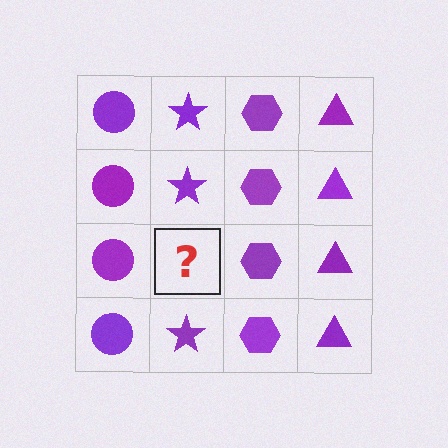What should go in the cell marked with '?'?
The missing cell should contain a purple star.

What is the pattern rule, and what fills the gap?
The rule is that each column has a consistent shape. The gap should be filled with a purple star.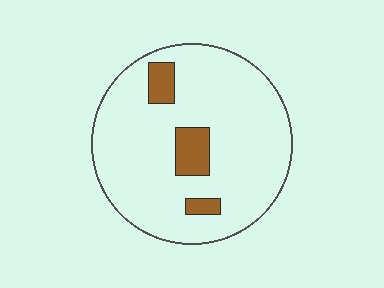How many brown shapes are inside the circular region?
3.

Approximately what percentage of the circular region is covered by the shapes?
Approximately 10%.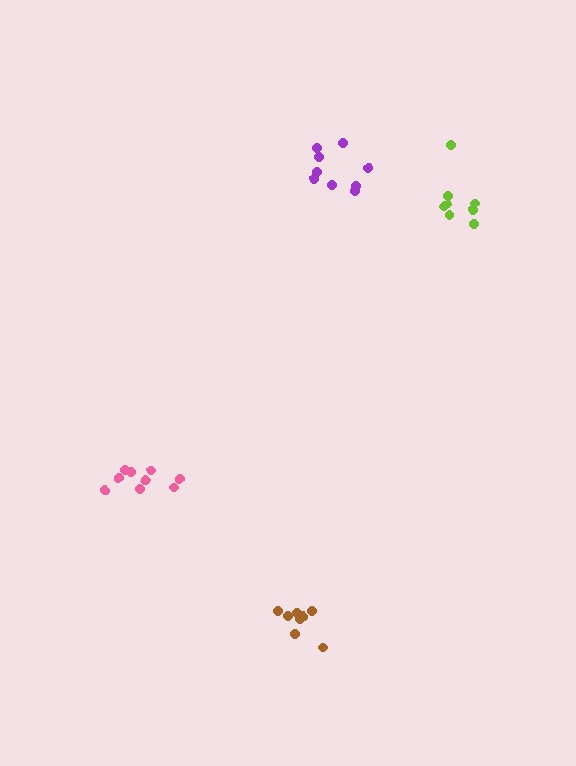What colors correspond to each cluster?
The clusters are colored: pink, brown, lime, purple.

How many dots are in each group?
Group 1: 9 dots, Group 2: 8 dots, Group 3: 8 dots, Group 4: 9 dots (34 total).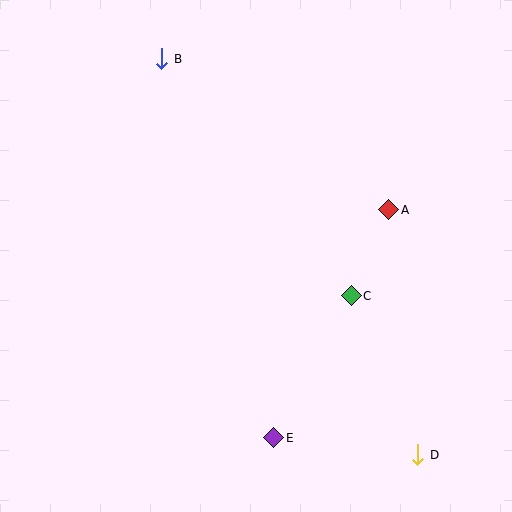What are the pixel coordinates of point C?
Point C is at (351, 296).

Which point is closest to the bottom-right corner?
Point D is closest to the bottom-right corner.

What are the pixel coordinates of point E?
Point E is at (274, 438).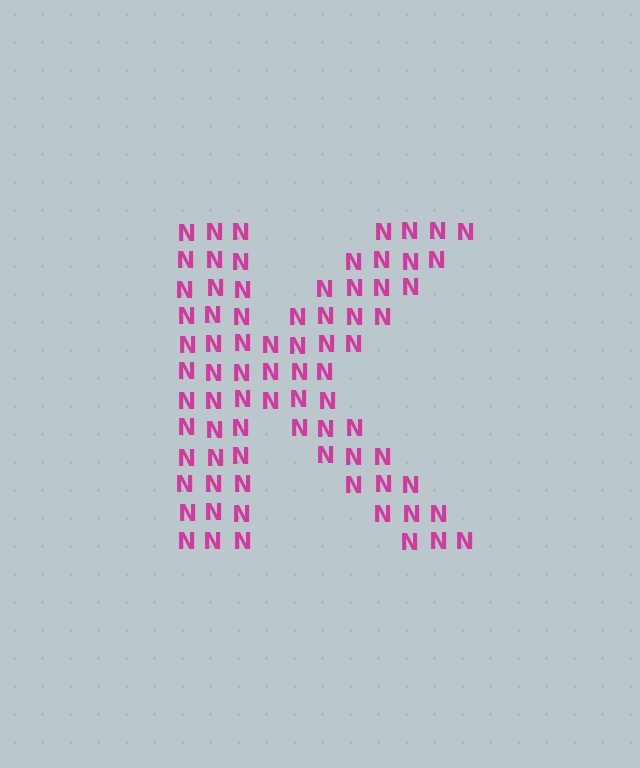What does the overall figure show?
The overall figure shows the letter K.